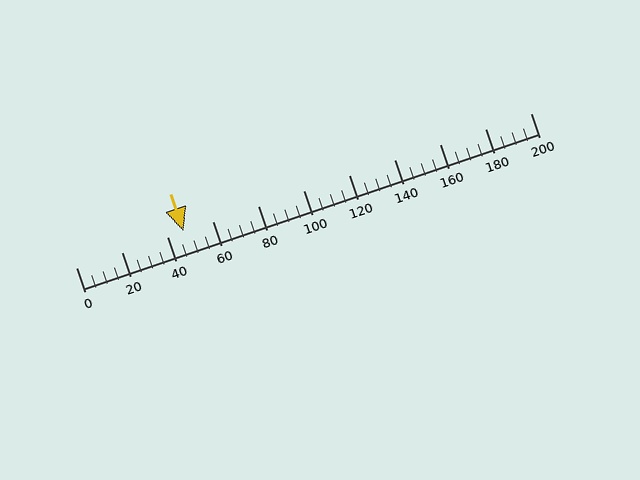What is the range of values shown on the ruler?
The ruler shows values from 0 to 200.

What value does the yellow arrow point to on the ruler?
The yellow arrow points to approximately 47.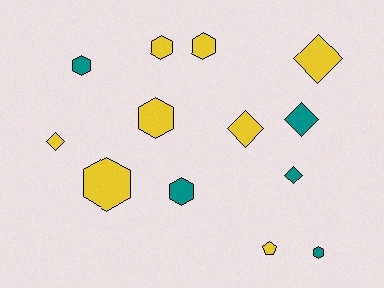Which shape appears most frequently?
Hexagon, with 7 objects.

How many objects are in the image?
There are 13 objects.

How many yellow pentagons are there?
There is 1 yellow pentagon.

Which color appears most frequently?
Yellow, with 8 objects.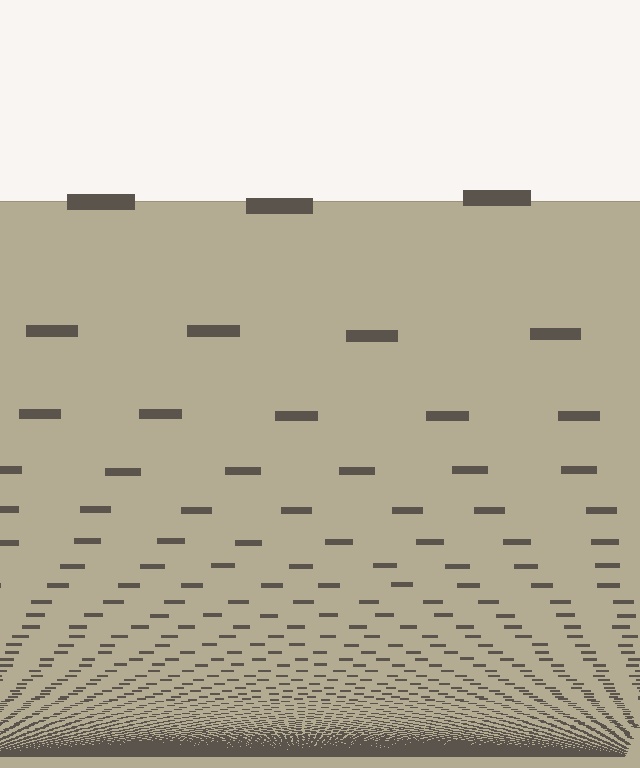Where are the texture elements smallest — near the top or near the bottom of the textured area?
Near the bottom.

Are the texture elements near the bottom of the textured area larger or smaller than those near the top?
Smaller. The gradient is inverted — elements near the bottom are smaller and denser.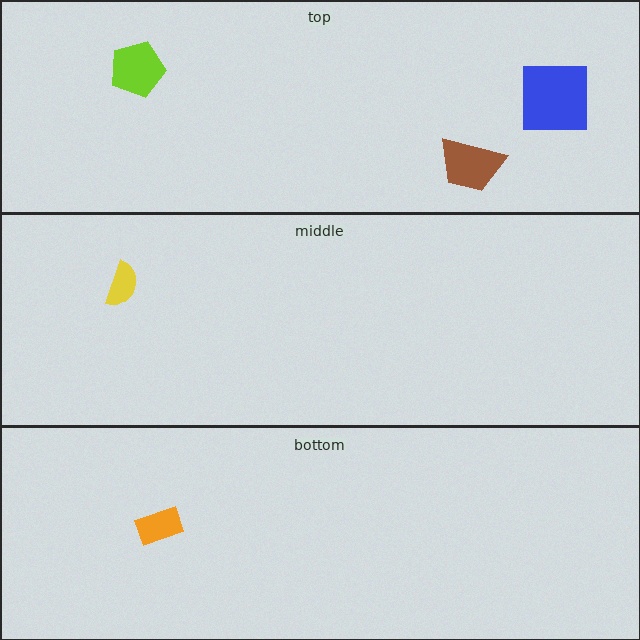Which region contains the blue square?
The top region.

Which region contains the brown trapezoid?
The top region.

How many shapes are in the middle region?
1.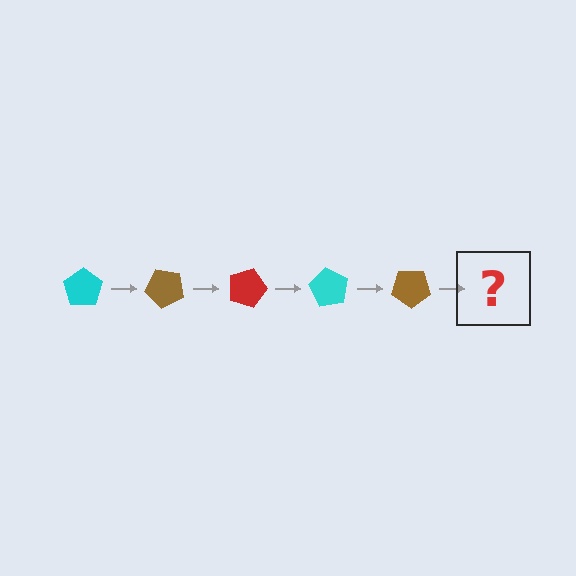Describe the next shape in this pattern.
It should be a red pentagon, rotated 225 degrees from the start.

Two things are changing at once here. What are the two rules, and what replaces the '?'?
The two rules are that it rotates 45 degrees each step and the color cycles through cyan, brown, and red. The '?' should be a red pentagon, rotated 225 degrees from the start.